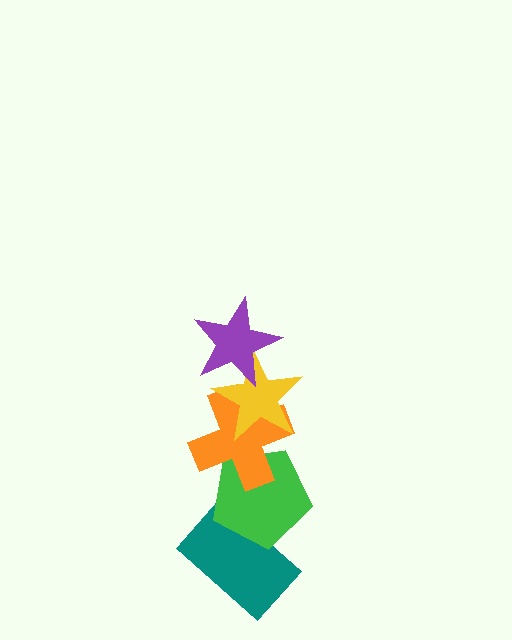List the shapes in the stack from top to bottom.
From top to bottom: the purple star, the yellow star, the orange cross, the green pentagon, the teal rectangle.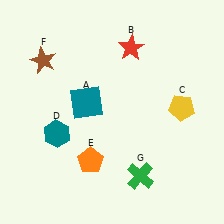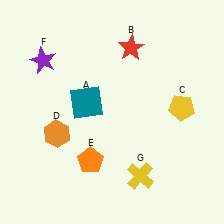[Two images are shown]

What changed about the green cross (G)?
In Image 1, G is green. In Image 2, it changed to yellow.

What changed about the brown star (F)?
In Image 1, F is brown. In Image 2, it changed to purple.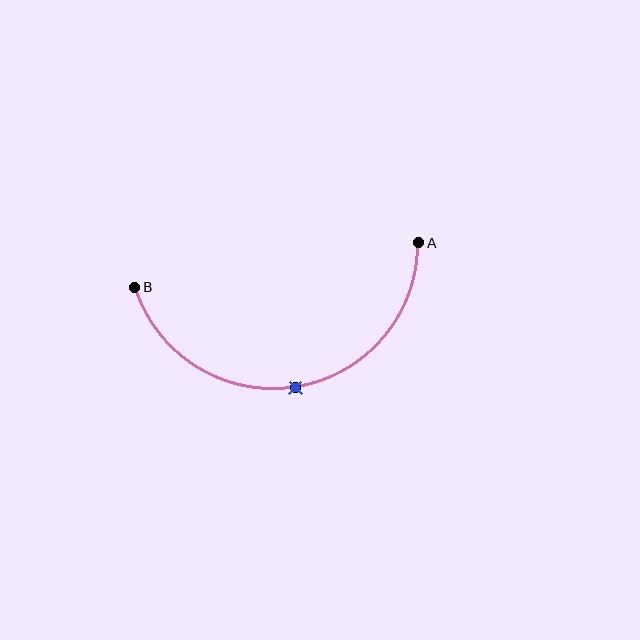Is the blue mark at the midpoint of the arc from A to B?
Yes. The blue mark lies on the arc at equal arc-length from both A and B — it is the arc midpoint.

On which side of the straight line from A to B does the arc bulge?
The arc bulges below the straight line connecting A and B.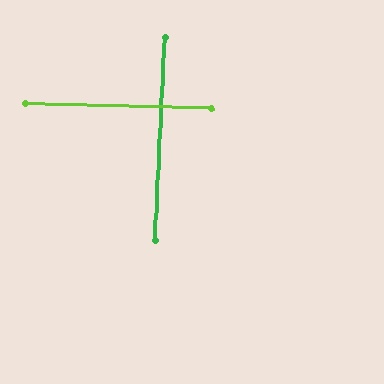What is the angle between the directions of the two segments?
Approximately 89 degrees.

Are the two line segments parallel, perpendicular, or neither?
Perpendicular — they meet at approximately 89°.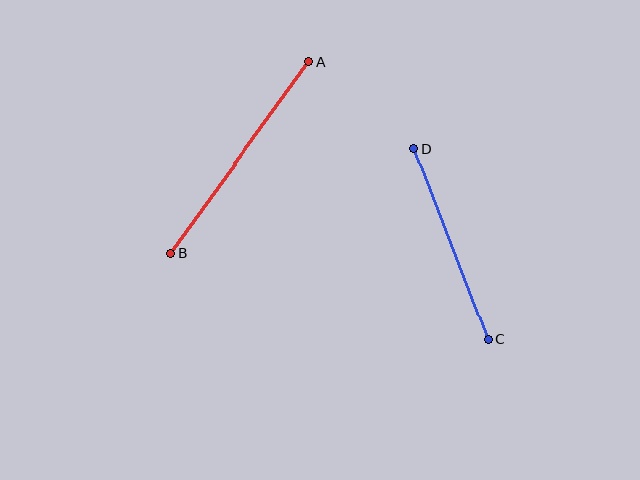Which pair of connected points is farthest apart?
Points A and B are farthest apart.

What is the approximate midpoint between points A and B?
The midpoint is at approximately (240, 157) pixels.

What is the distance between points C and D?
The distance is approximately 204 pixels.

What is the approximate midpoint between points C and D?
The midpoint is at approximately (451, 244) pixels.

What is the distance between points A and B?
The distance is approximately 236 pixels.